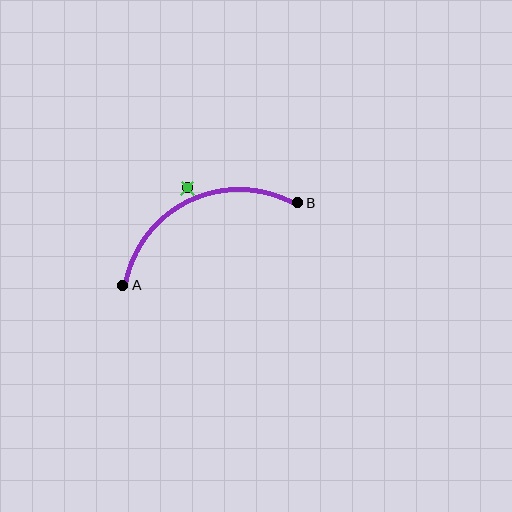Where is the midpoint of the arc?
The arc midpoint is the point on the curve farthest from the straight line joining A and B. It sits above that line.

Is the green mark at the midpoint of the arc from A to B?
No — the green mark does not lie on the arc at all. It sits slightly outside the curve.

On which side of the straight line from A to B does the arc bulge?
The arc bulges above the straight line connecting A and B.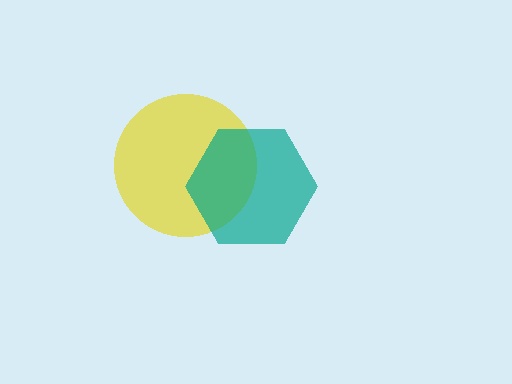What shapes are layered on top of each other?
The layered shapes are: a yellow circle, a teal hexagon.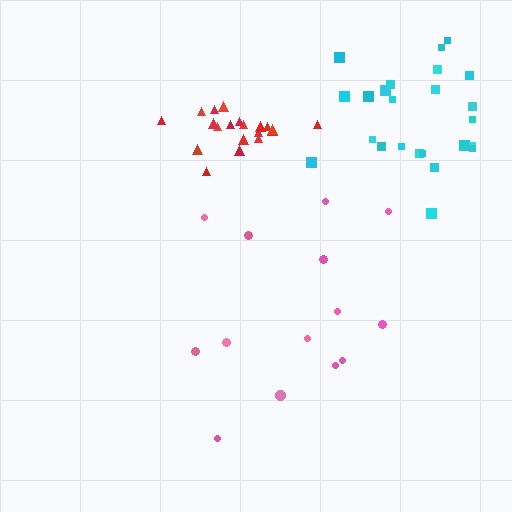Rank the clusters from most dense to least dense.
red, cyan, pink.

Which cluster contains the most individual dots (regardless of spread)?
Cyan (24).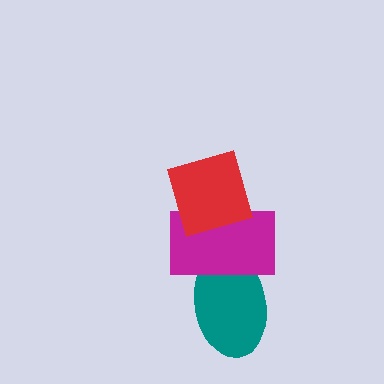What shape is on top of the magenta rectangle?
The red diamond is on top of the magenta rectangle.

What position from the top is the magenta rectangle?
The magenta rectangle is 2nd from the top.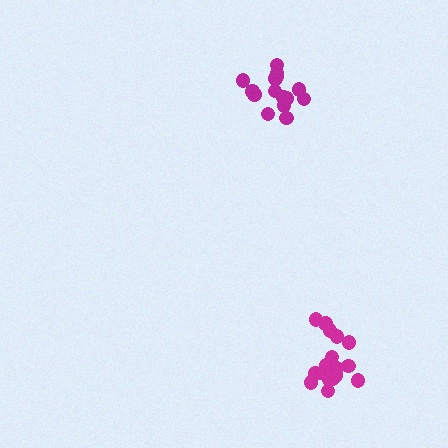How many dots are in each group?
Group 1: 18 dots, Group 2: 15 dots (33 total).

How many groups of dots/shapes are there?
There are 2 groups.